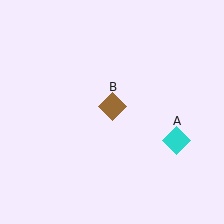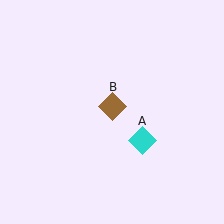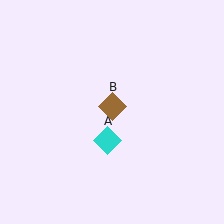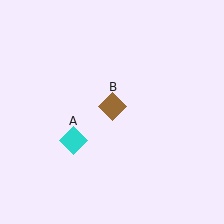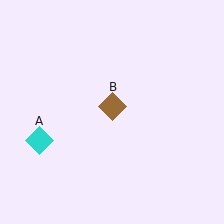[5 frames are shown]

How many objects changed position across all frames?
1 object changed position: cyan diamond (object A).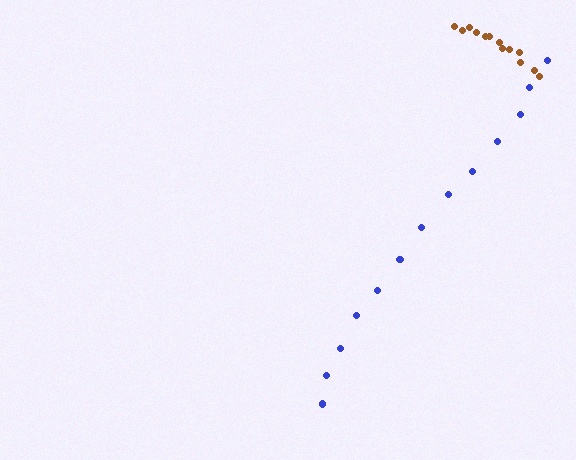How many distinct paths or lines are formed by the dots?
There are 2 distinct paths.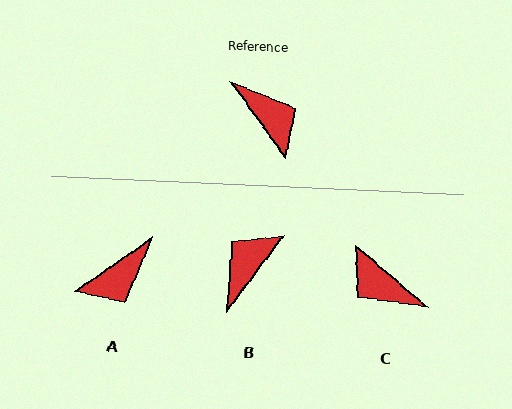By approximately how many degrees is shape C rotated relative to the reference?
Approximately 166 degrees clockwise.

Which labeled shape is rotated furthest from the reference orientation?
C, about 166 degrees away.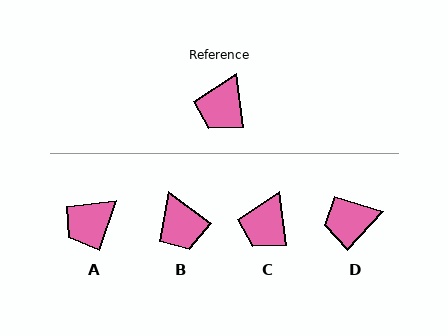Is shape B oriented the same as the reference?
No, it is off by about 46 degrees.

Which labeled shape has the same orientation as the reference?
C.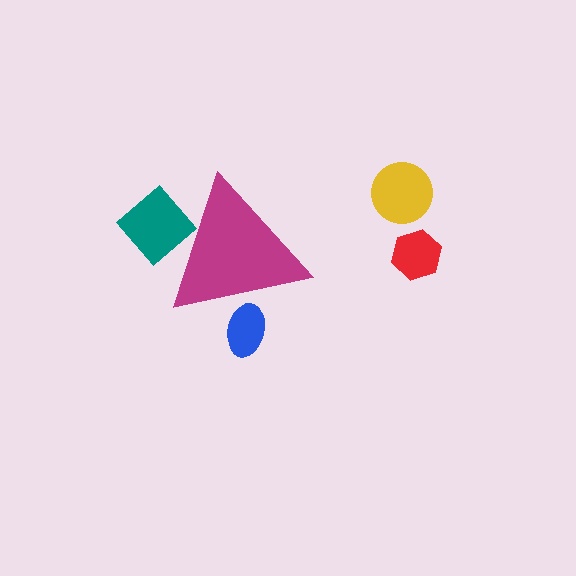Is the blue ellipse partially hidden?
Yes, the blue ellipse is partially hidden behind the magenta triangle.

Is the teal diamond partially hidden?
Yes, the teal diamond is partially hidden behind the magenta triangle.